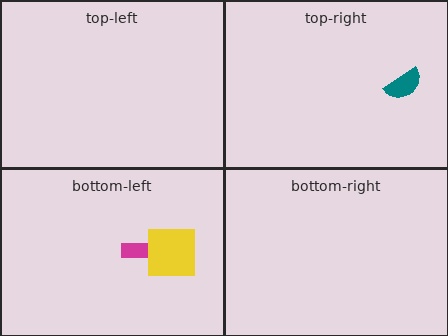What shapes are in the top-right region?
The teal semicircle.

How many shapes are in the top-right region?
1.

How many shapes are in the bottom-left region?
2.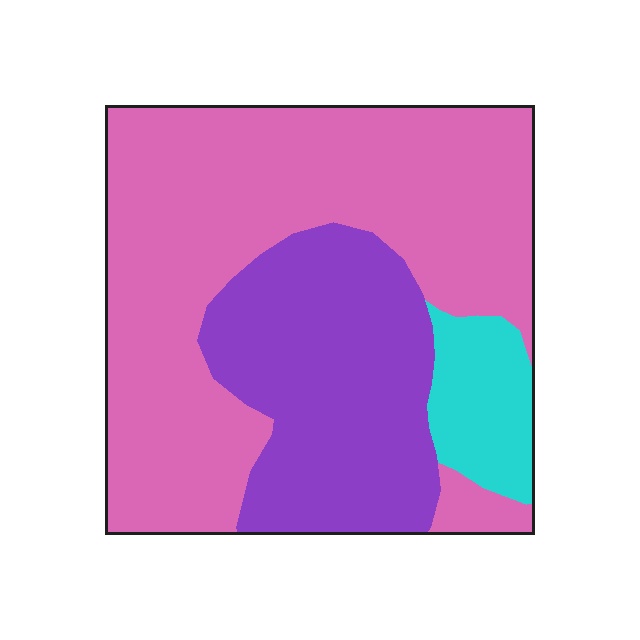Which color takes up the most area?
Pink, at roughly 60%.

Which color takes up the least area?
Cyan, at roughly 10%.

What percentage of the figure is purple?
Purple covers 31% of the figure.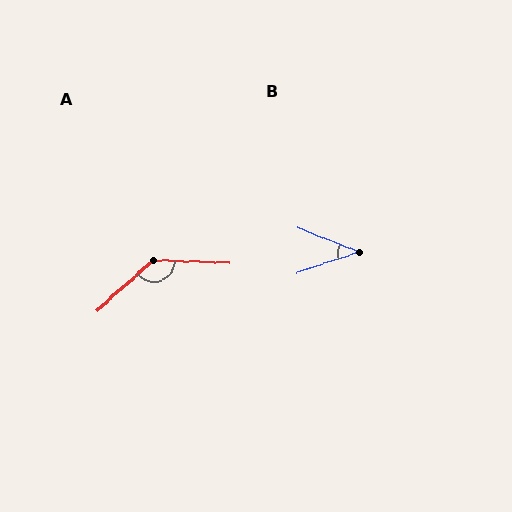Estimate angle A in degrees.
Approximately 136 degrees.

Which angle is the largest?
A, at approximately 136 degrees.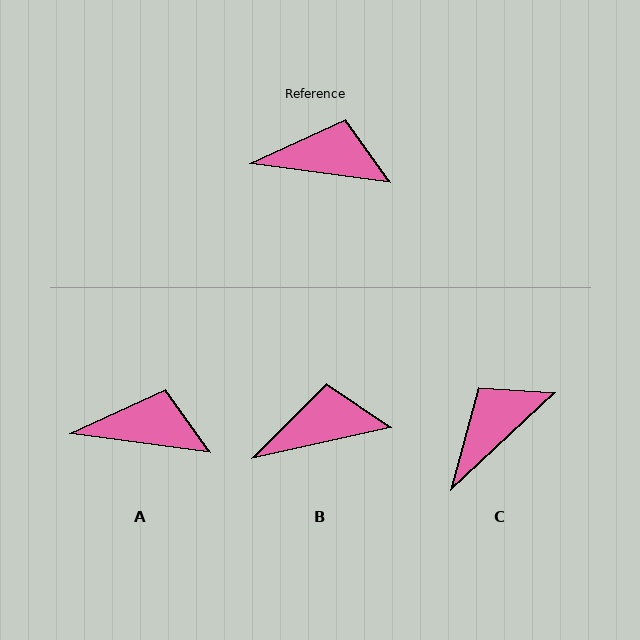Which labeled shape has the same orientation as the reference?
A.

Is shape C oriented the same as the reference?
No, it is off by about 50 degrees.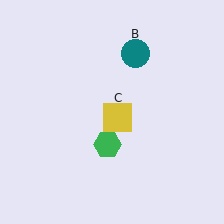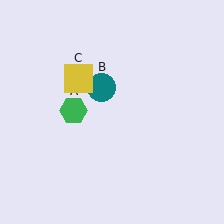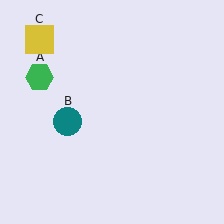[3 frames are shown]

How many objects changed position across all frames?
3 objects changed position: green hexagon (object A), teal circle (object B), yellow square (object C).